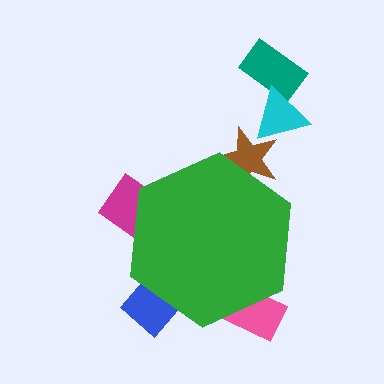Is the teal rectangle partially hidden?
No, the teal rectangle is fully visible.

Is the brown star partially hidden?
Yes, the brown star is partially hidden behind the green hexagon.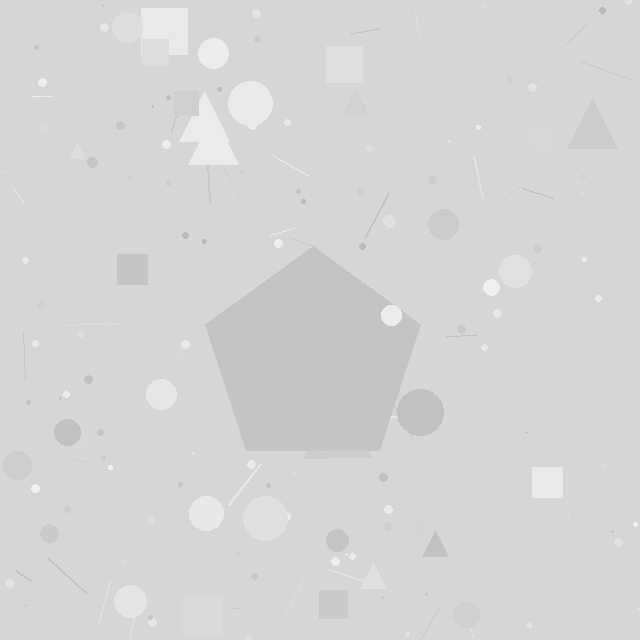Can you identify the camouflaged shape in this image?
The camouflaged shape is a pentagon.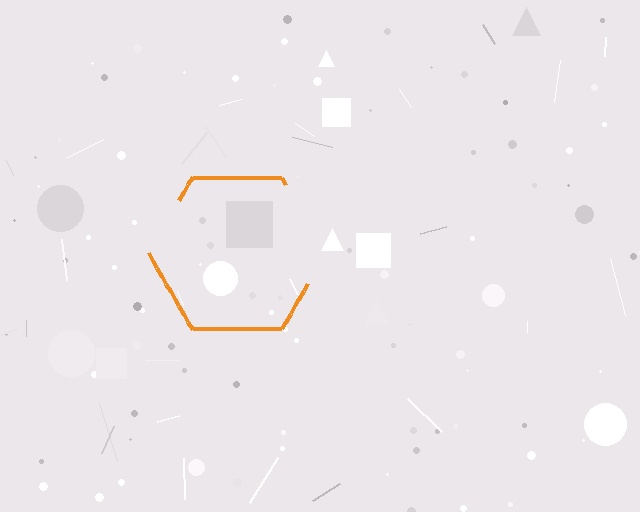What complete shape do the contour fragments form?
The contour fragments form a hexagon.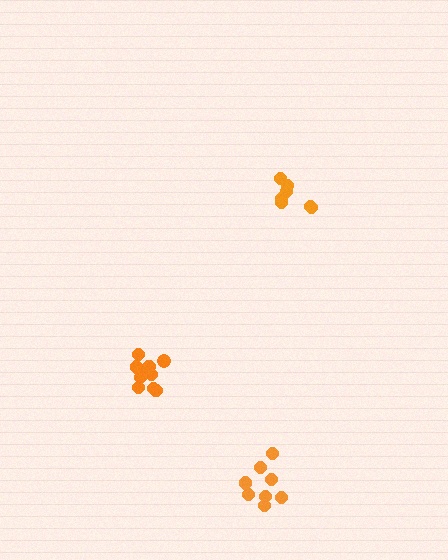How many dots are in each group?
Group 1: 7 dots, Group 2: 8 dots, Group 3: 10 dots (25 total).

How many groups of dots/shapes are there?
There are 3 groups.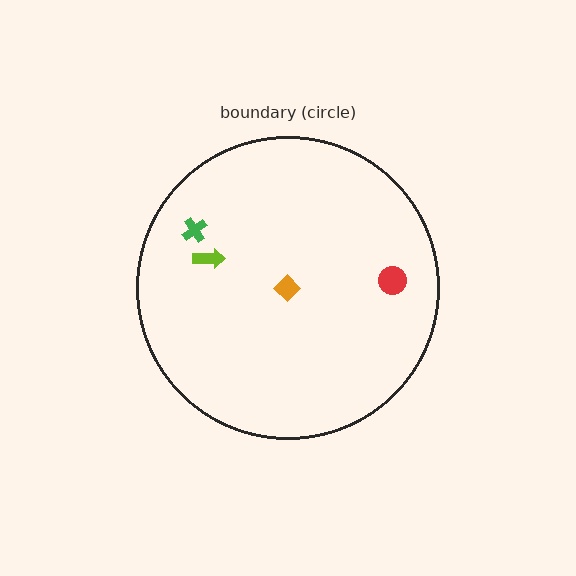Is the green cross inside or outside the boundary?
Inside.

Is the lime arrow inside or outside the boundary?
Inside.